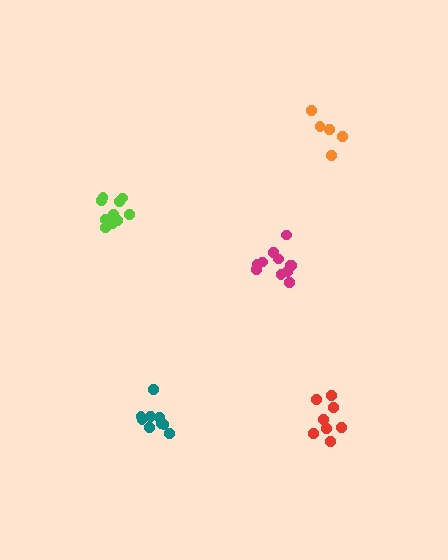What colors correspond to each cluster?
The clusters are colored: magenta, lime, red, orange, teal.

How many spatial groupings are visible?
There are 5 spatial groupings.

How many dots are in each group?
Group 1: 11 dots, Group 2: 10 dots, Group 3: 8 dots, Group 4: 5 dots, Group 5: 9 dots (43 total).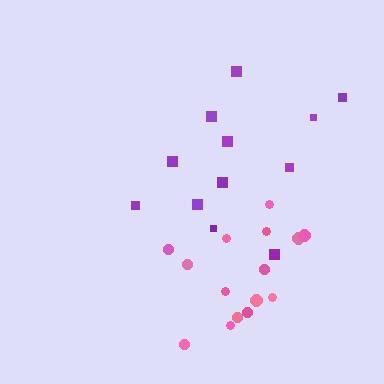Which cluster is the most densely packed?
Pink.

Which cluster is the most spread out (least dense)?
Purple.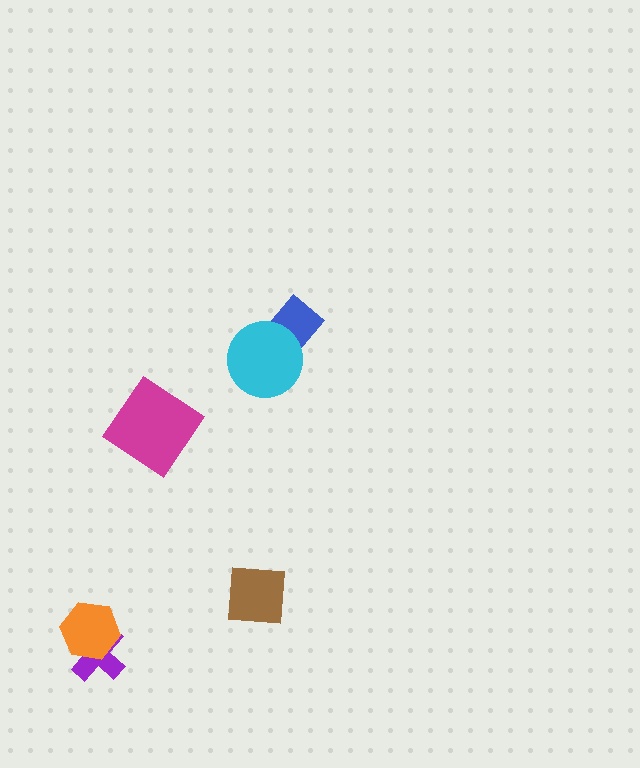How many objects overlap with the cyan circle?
1 object overlaps with the cyan circle.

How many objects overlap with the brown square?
0 objects overlap with the brown square.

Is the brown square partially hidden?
No, no other shape covers it.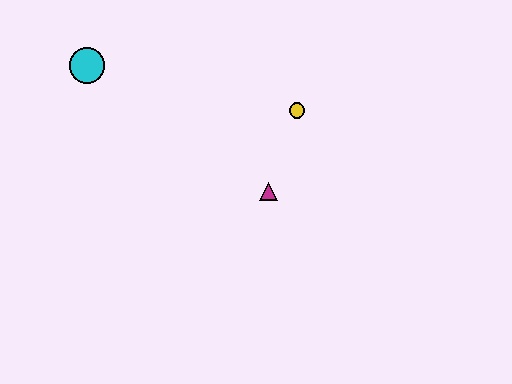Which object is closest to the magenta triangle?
The yellow circle is closest to the magenta triangle.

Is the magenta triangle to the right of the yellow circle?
No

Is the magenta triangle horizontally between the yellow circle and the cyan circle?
Yes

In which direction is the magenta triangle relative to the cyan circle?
The magenta triangle is to the right of the cyan circle.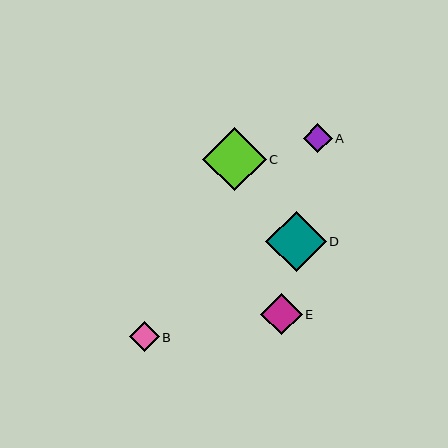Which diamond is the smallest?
Diamond A is the smallest with a size of approximately 29 pixels.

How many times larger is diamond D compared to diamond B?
Diamond D is approximately 2.0 times the size of diamond B.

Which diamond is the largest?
Diamond C is the largest with a size of approximately 64 pixels.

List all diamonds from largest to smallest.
From largest to smallest: C, D, E, B, A.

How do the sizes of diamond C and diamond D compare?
Diamond C and diamond D are approximately the same size.